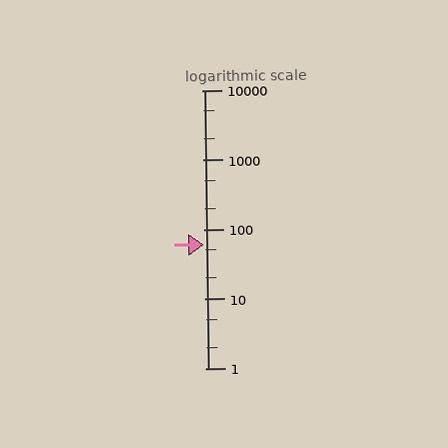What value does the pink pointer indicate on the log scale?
The pointer indicates approximately 59.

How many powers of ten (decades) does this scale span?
The scale spans 4 decades, from 1 to 10000.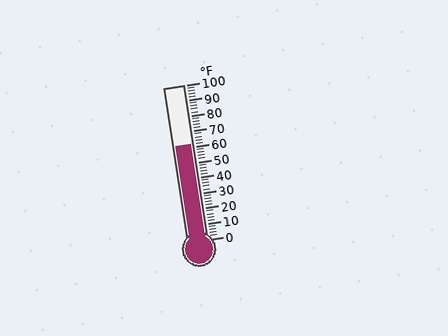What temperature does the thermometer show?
The thermometer shows approximately 62°F.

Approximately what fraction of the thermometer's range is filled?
The thermometer is filled to approximately 60% of its range.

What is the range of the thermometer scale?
The thermometer scale ranges from 0°F to 100°F.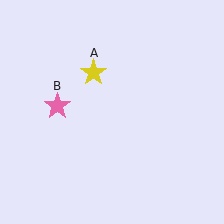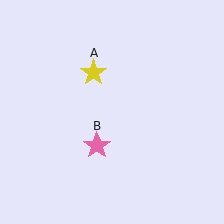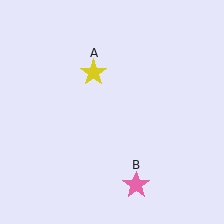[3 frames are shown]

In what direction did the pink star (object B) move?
The pink star (object B) moved down and to the right.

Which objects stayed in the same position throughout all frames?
Yellow star (object A) remained stationary.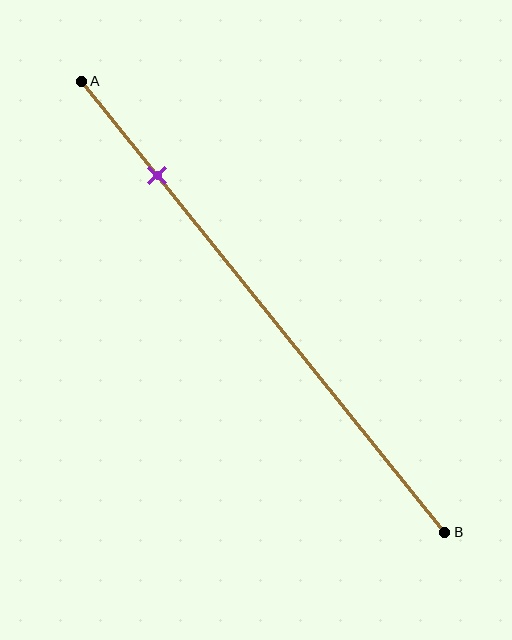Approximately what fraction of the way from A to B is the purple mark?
The purple mark is approximately 20% of the way from A to B.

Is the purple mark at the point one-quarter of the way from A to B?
No, the mark is at about 20% from A, not at the 25% one-quarter point.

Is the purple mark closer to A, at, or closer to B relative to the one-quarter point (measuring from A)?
The purple mark is closer to point A than the one-quarter point of segment AB.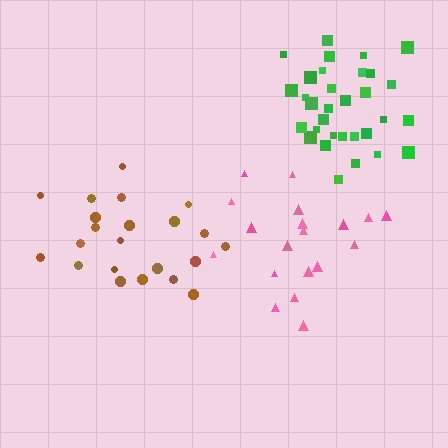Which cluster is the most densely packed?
Green.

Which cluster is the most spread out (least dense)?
Pink.